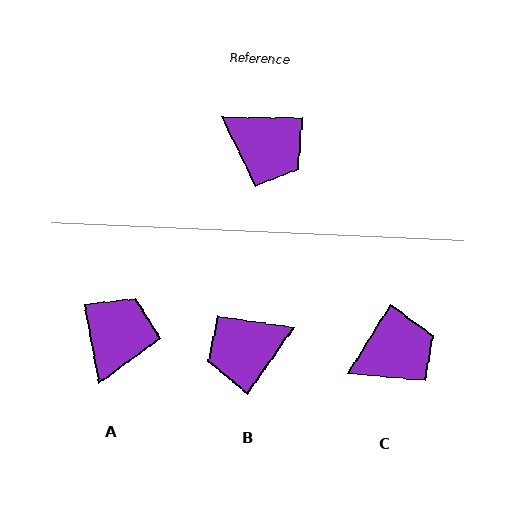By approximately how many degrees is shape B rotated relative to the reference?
Approximately 125 degrees clockwise.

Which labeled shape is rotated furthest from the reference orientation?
B, about 125 degrees away.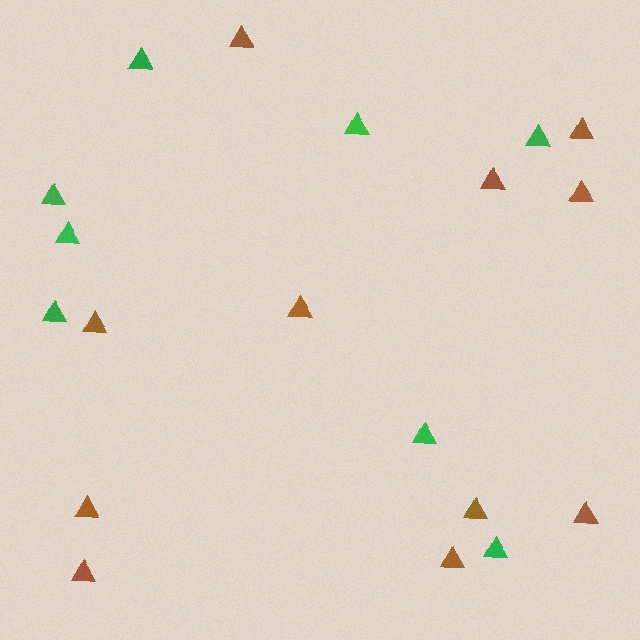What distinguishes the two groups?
There are 2 groups: one group of brown triangles (11) and one group of green triangles (8).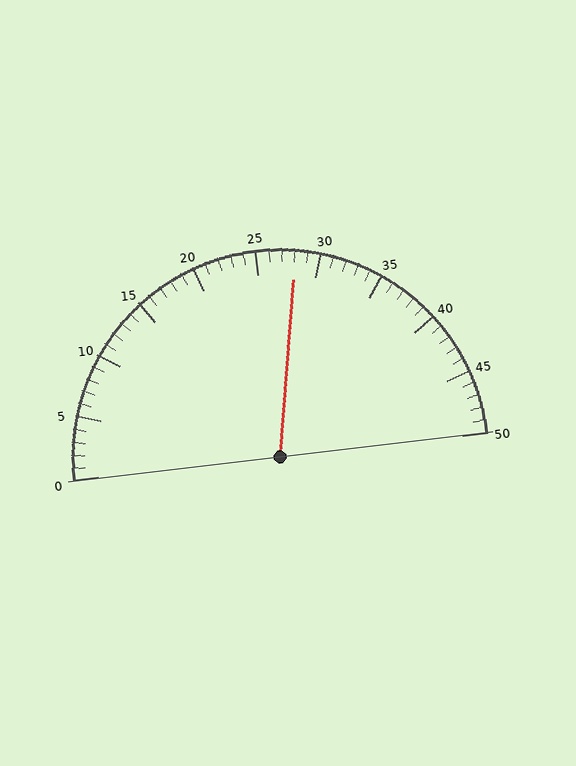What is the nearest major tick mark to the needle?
The nearest major tick mark is 30.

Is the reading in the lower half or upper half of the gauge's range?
The reading is in the upper half of the range (0 to 50).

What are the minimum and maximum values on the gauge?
The gauge ranges from 0 to 50.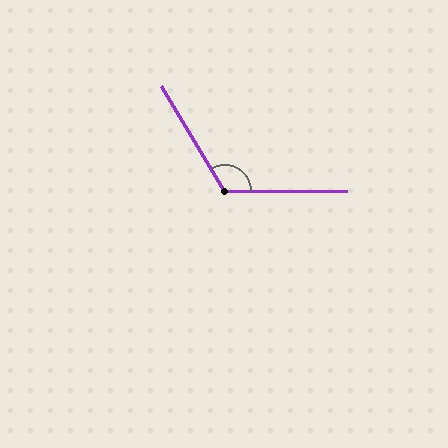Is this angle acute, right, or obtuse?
It is obtuse.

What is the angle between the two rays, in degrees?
Approximately 121 degrees.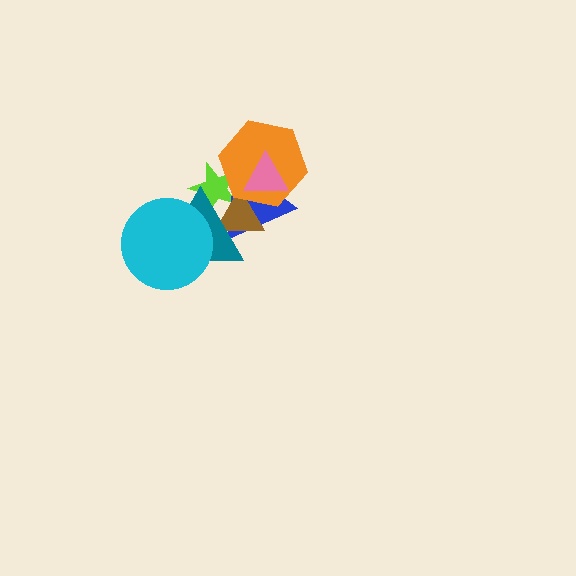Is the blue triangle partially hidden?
Yes, it is partially covered by another shape.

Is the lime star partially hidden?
Yes, it is partially covered by another shape.